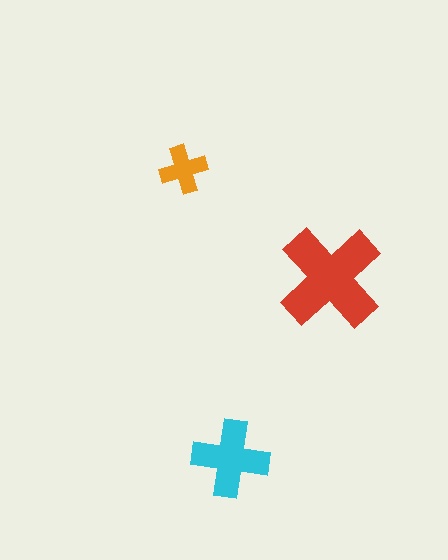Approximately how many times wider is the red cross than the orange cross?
About 2 times wider.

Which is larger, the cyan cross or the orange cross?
The cyan one.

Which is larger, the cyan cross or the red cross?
The red one.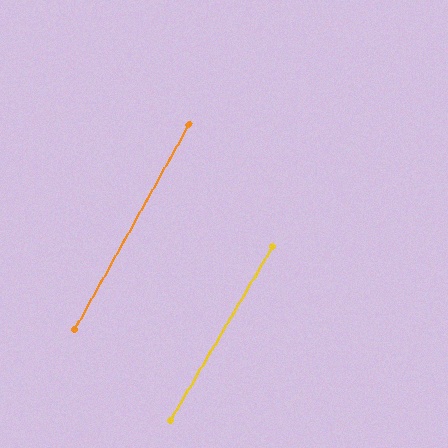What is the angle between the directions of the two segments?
Approximately 1 degree.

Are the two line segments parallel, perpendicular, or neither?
Parallel — their directions differ by only 1.5°.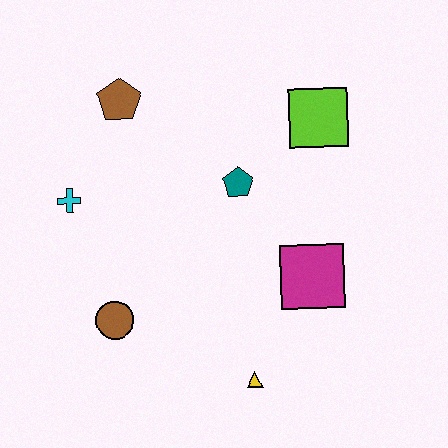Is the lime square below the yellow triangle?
No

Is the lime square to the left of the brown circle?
No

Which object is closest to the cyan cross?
The brown pentagon is closest to the cyan cross.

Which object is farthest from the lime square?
The brown circle is farthest from the lime square.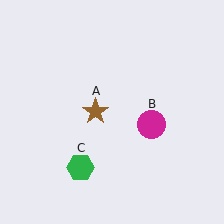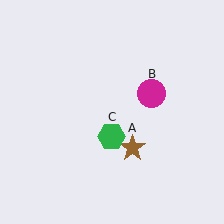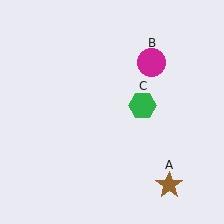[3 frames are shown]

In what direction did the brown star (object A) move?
The brown star (object A) moved down and to the right.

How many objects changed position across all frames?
3 objects changed position: brown star (object A), magenta circle (object B), green hexagon (object C).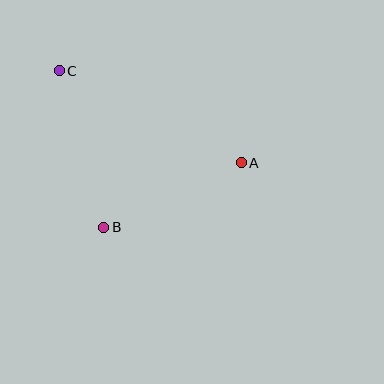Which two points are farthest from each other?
Points A and C are farthest from each other.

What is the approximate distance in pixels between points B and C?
The distance between B and C is approximately 163 pixels.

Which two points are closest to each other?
Points A and B are closest to each other.